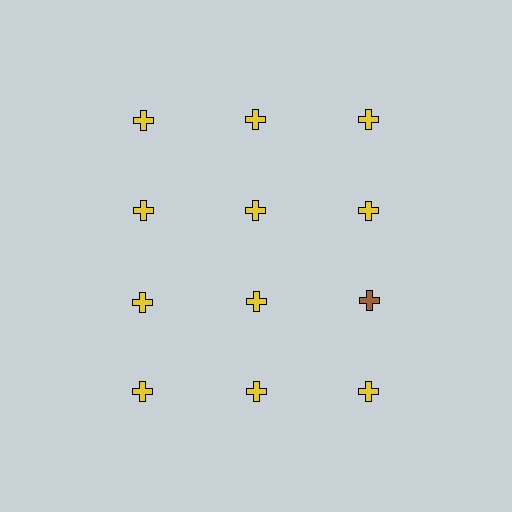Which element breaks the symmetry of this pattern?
The brown cross in the third row, center column breaks the symmetry. All other shapes are yellow crosses.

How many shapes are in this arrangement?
There are 12 shapes arranged in a grid pattern.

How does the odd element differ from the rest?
It has a different color: brown instead of yellow.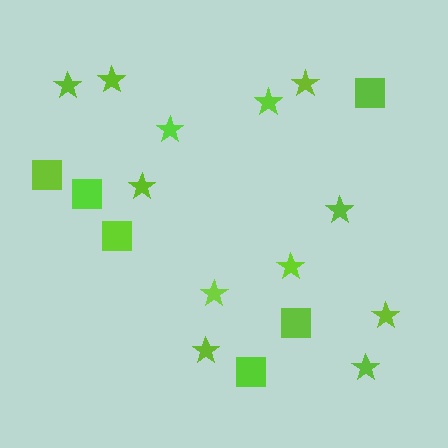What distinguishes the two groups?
There are 2 groups: one group of squares (6) and one group of stars (12).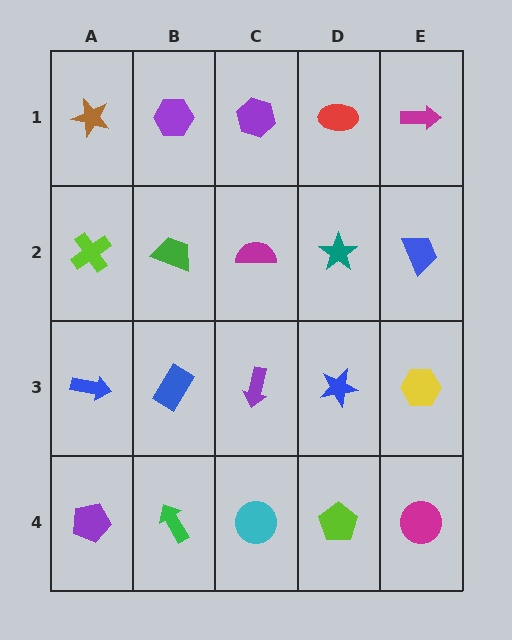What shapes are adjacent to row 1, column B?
A green trapezoid (row 2, column B), a brown star (row 1, column A), a purple hexagon (row 1, column C).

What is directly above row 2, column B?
A purple hexagon.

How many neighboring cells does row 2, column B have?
4.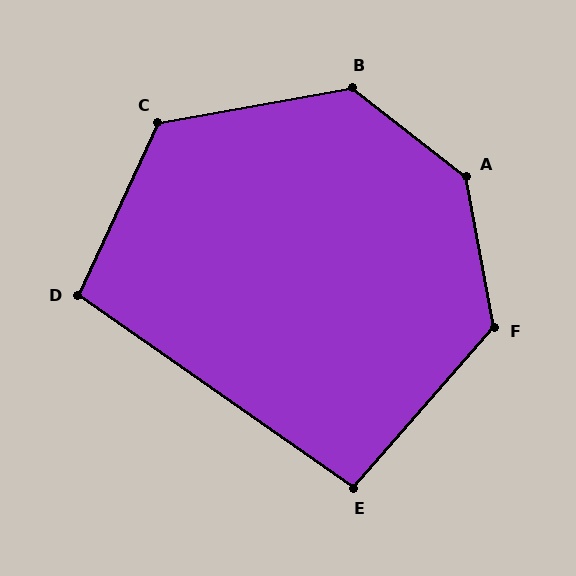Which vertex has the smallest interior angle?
E, at approximately 96 degrees.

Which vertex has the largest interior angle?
A, at approximately 138 degrees.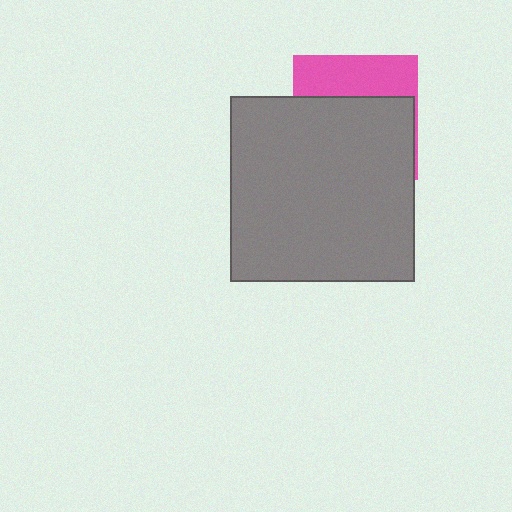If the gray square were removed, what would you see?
You would see the complete pink square.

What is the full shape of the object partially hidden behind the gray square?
The partially hidden object is a pink square.